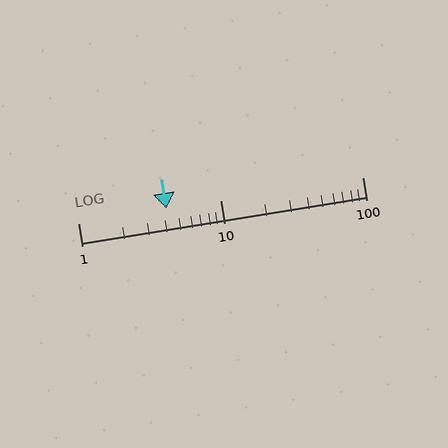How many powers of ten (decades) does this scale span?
The scale spans 2 decades, from 1 to 100.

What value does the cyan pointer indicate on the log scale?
The pointer indicates approximately 4.2.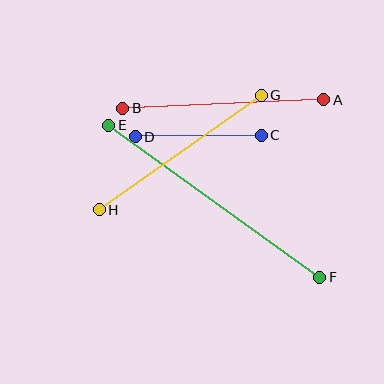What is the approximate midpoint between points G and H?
The midpoint is at approximately (180, 153) pixels.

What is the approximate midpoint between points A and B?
The midpoint is at approximately (223, 104) pixels.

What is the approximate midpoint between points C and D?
The midpoint is at approximately (198, 136) pixels.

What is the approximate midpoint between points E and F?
The midpoint is at approximately (214, 201) pixels.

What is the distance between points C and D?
The distance is approximately 126 pixels.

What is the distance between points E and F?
The distance is approximately 260 pixels.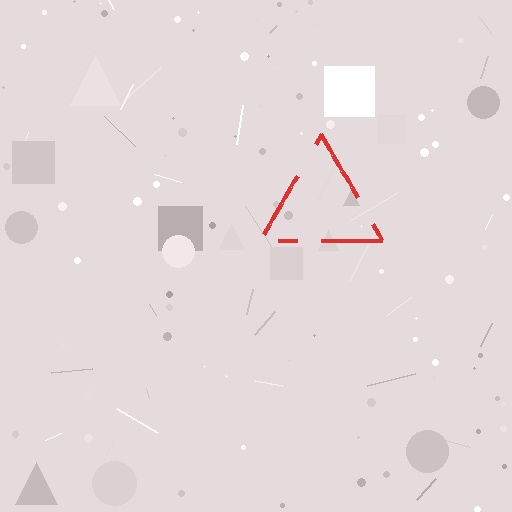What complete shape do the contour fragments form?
The contour fragments form a triangle.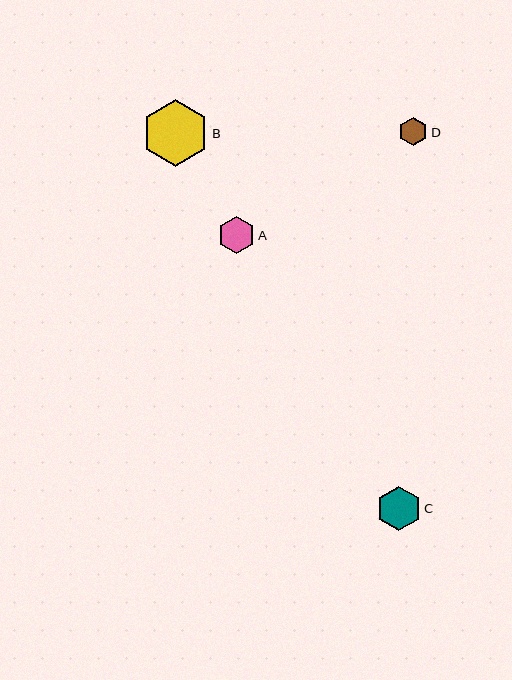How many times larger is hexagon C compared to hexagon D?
Hexagon C is approximately 1.6 times the size of hexagon D.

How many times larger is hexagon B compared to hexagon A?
Hexagon B is approximately 1.8 times the size of hexagon A.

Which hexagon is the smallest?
Hexagon D is the smallest with a size of approximately 29 pixels.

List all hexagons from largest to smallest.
From largest to smallest: B, C, A, D.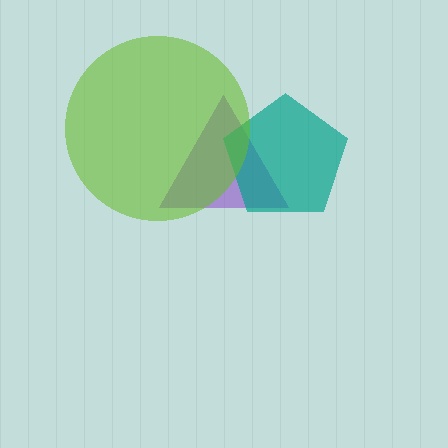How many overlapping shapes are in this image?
There are 3 overlapping shapes in the image.